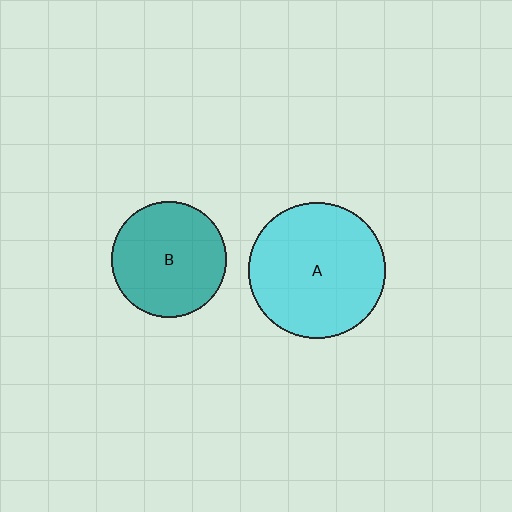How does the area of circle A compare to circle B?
Approximately 1.4 times.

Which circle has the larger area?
Circle A (cyan).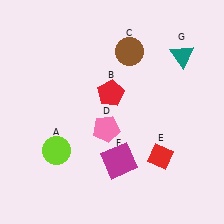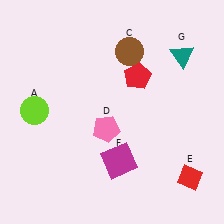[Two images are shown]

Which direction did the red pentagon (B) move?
The red pentagon (B) moved right.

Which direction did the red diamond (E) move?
The red diamond (E) moved right.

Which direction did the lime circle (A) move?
The lime circle (A) moved up.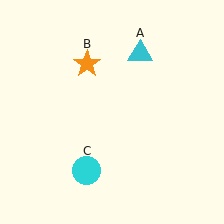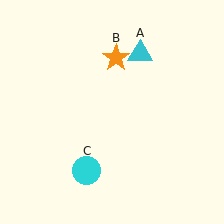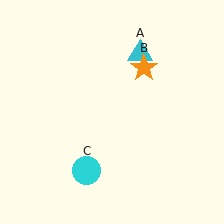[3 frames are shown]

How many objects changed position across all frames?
1 object changed position: orange star (object B).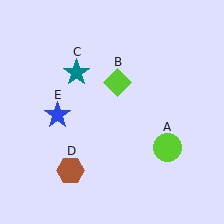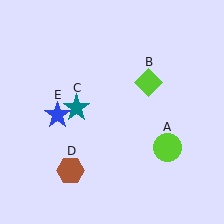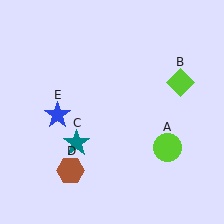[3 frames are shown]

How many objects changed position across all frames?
2 objects changed position: lime diamond (object B), teal star (object C).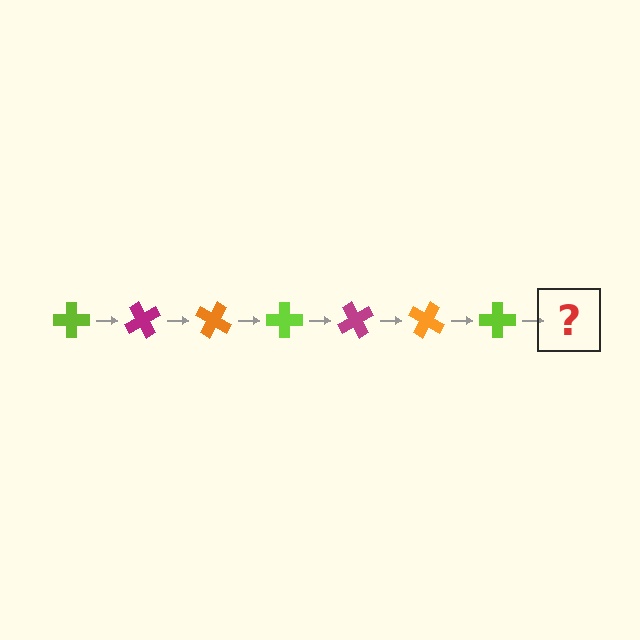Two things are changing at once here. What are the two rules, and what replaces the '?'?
The two rules are that it rotates 60 degrees each step and the color cycles through lime, magenta, and orange. The '?' should be a magenta cross, rotated 420 degrees from the start.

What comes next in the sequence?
The next element should be a magenta cross, rotated 420 degrees from the start.